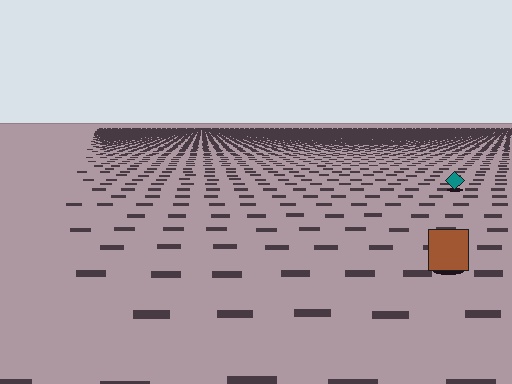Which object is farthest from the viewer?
The teal diamond is farthest from the viewer. It appears smaller and the ground texture around it is denser.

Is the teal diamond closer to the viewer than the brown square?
No. The brown square is closer — you can tell from the texture gradient: the ground texture is coarser near it.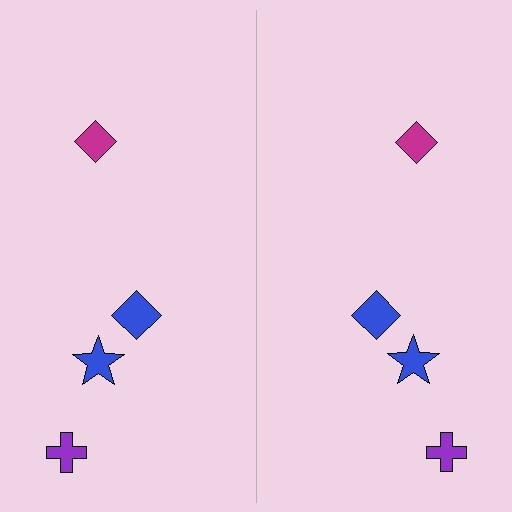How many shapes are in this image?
There are 8 shapes in this image.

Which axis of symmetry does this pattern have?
The pattern has a vertical axis of symmetry running through the center of the image.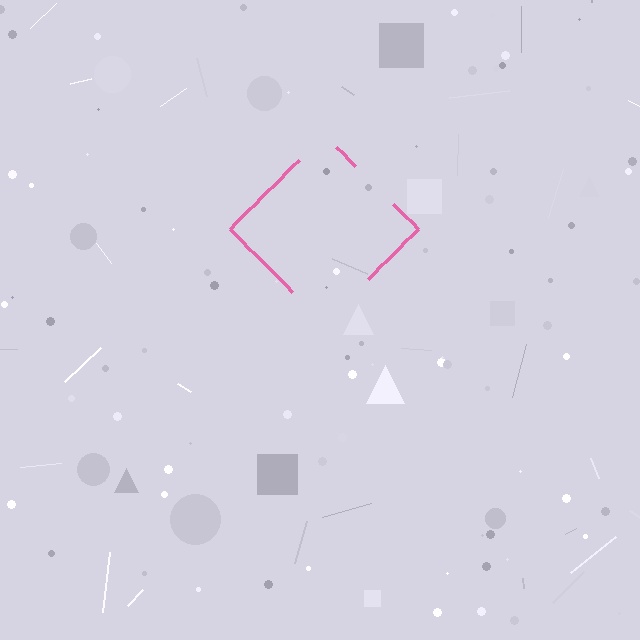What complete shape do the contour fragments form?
The contour fragments form a diamond.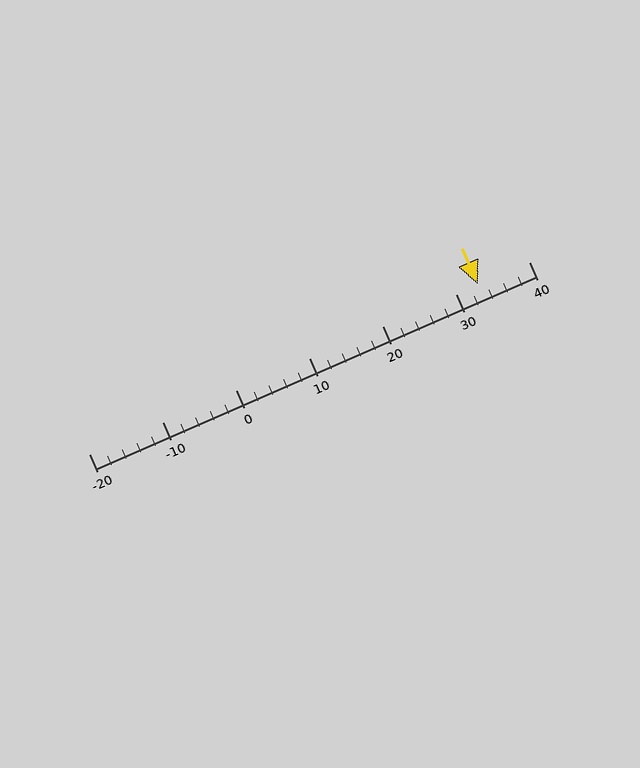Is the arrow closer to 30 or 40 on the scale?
The arrow is closer to 30.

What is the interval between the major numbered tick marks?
The major tick marks are spaced 10 units apart.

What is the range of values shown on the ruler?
The ruler shows values from -20 to 40.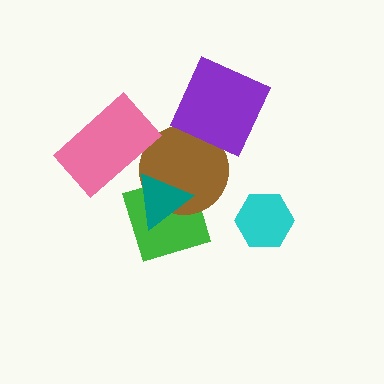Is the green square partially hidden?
Yes, it is partially covered by another shape.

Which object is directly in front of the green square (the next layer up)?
The brown circle is directly in front of the green square.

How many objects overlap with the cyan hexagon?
0 objects overlap with the cyan hexagon.